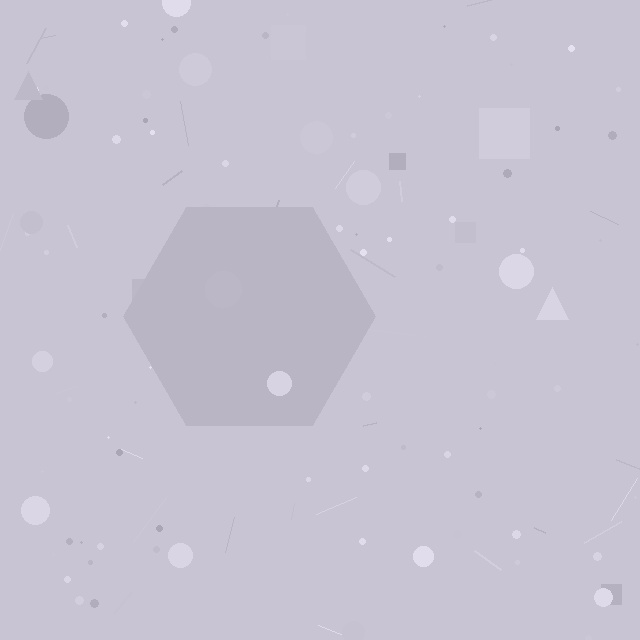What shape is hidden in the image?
A hexagon is hidden in the image.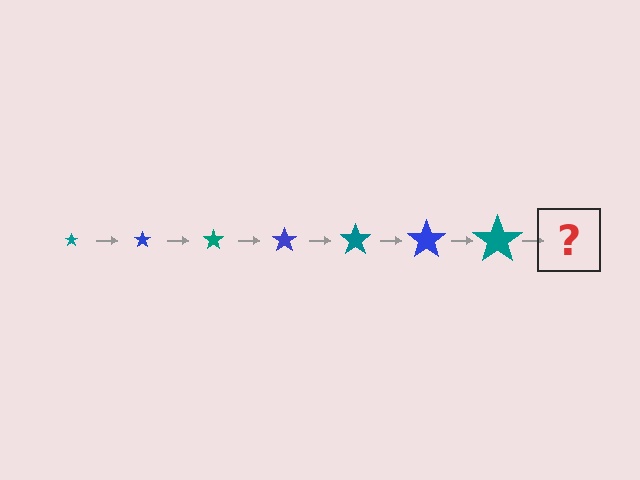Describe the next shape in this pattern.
It should be a blue star, larger than the previous one.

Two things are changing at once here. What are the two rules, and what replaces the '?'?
The two rules are that the star grows larger each step and the color cycles through teal and blue. The '?' should be a blue star, larger than the previous one.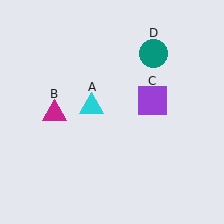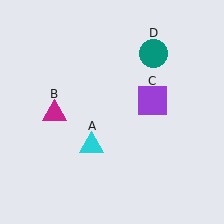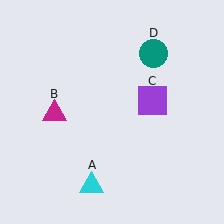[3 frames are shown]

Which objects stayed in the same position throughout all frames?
Magenta triangle (object B) and purple square (object C) and teal circle (object D) remained stationary.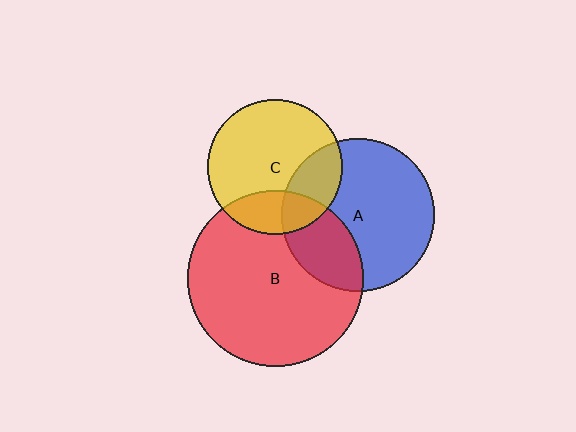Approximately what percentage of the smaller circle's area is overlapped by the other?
Approximately 25%.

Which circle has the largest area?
Circle B (red).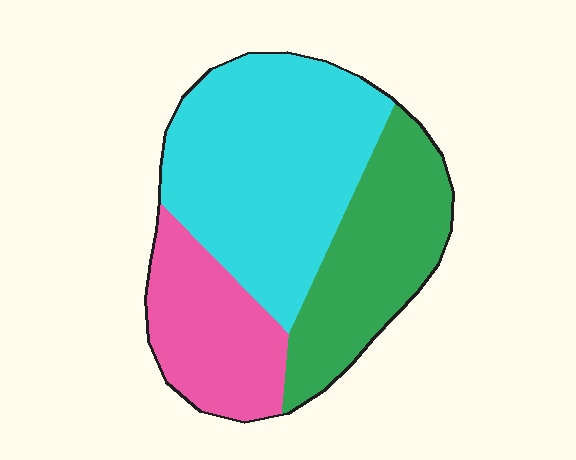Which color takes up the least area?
Pink, at roughly 25%.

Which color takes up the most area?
Cyan, at roughly 50%.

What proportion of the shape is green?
Green covers about 30% of the shape.